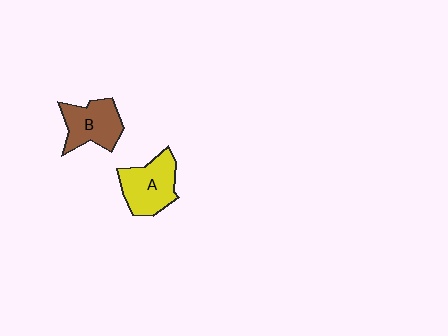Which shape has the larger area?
Shape A (yellow).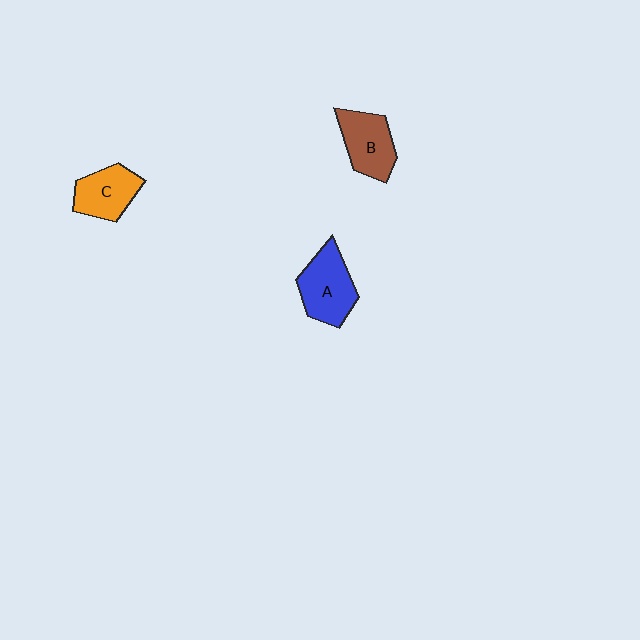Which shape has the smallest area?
Shape C (orange).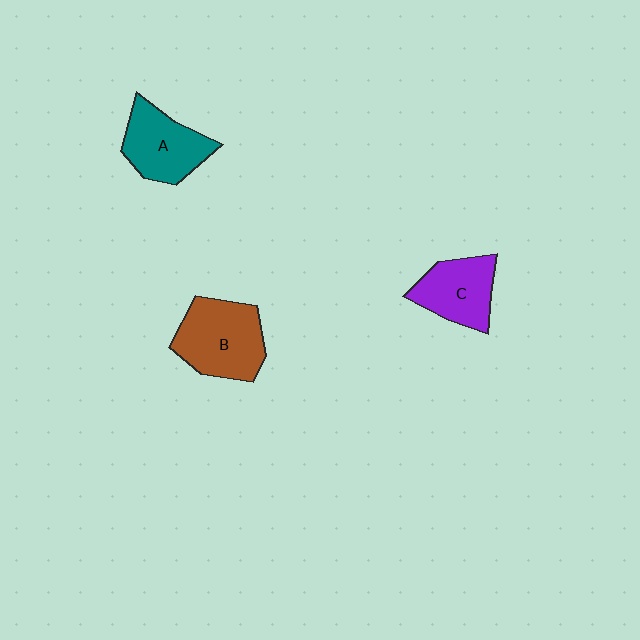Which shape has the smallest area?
Shape C (purple).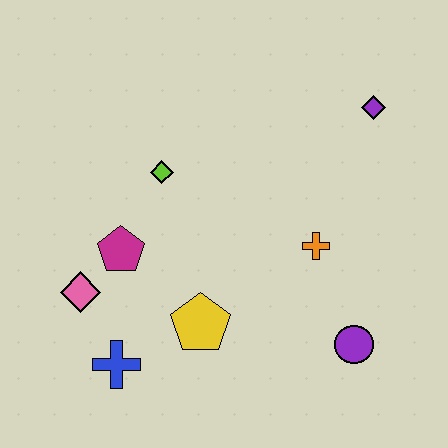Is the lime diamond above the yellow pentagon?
Yes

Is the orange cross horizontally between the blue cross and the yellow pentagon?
No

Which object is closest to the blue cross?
The pink diamond is closest to the blue cross.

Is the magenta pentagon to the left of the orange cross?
Yes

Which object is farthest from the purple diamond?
The blue cross is farthest from the purple diamond.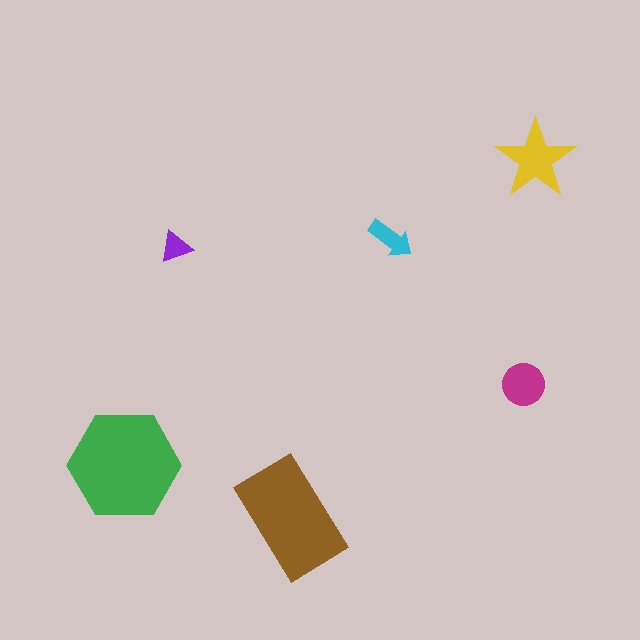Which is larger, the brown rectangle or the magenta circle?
The brown rectangle.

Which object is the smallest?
The purple triangle.